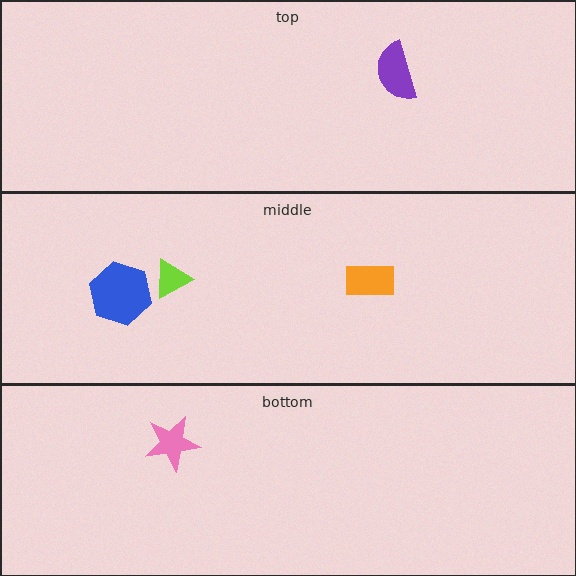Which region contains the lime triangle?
The middle region.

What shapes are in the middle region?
The lime triangle, the blue hexagon, the orange rectangle.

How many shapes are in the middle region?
3.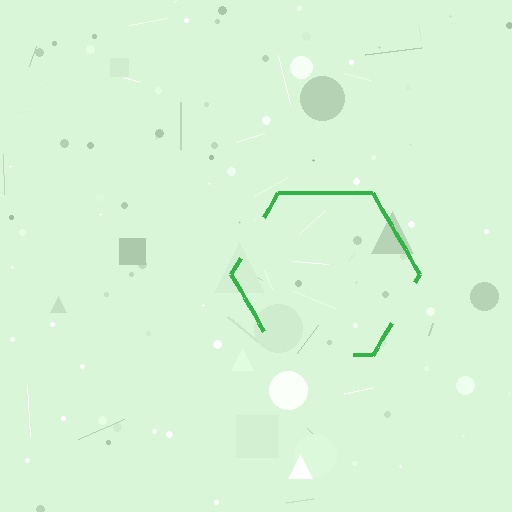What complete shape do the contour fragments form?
The contour fragments form a hexagon.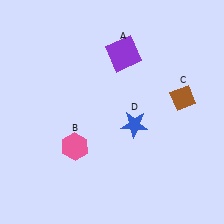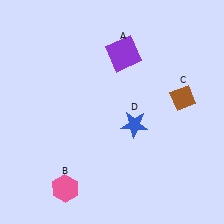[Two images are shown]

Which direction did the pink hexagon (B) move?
The pink hexagon (B) moved down.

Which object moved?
The pink hexagon (B) moved down.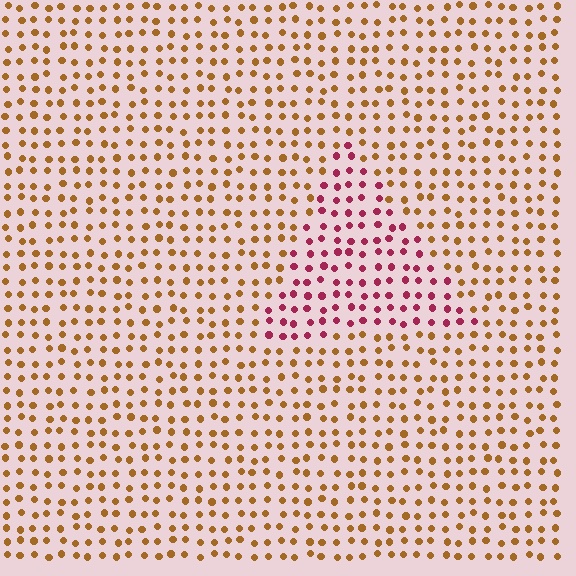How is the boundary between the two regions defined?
The boundary is defined purely by a slight shift in hue (about 55 degrees). Spacing, size, and orientation are identical on both sides.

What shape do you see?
I see a triangle.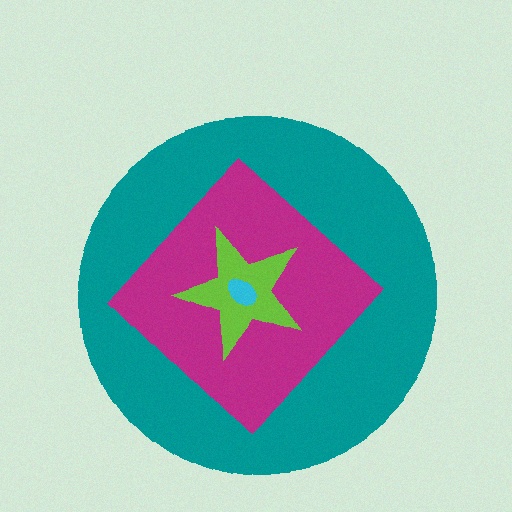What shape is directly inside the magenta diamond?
The lime star.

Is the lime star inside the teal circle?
Yes.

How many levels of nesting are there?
4.